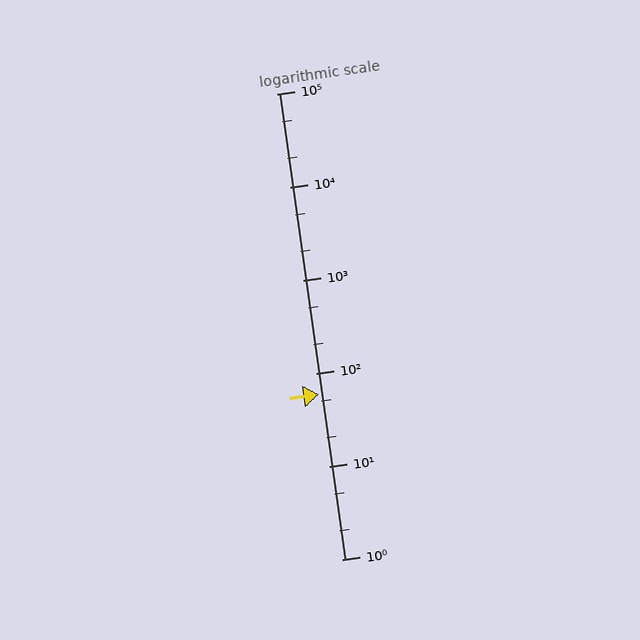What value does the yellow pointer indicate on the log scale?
The pointer indicates approximately 59.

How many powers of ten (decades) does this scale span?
The scale spans 5 decades, from 1 to 100000.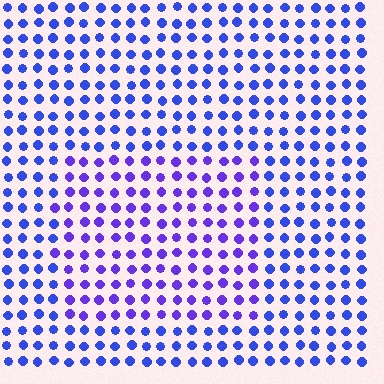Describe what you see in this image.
The image is filled with small blue elements in a uniform arrangement. A rectangle-shaped region is visible where the elements are tinted to a slightly different hue, forming a subtle color boundary.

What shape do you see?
I see a rectangle.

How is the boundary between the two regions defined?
The boundary is defined purely by a slight shift in hue (about 27 degrees). Spacing, size, and orientation are identical on both sides.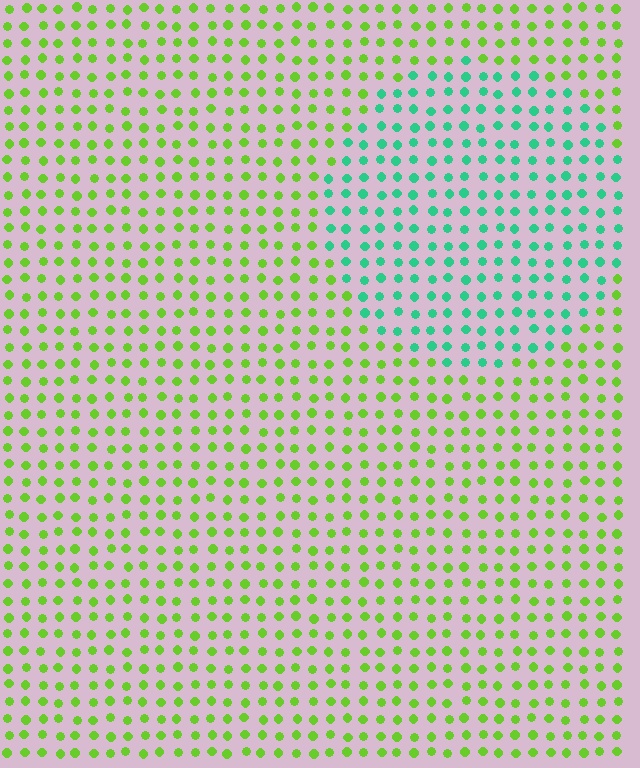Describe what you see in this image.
The image is filled with small lime elements in a uniform arrangement. A circle-shaped region is visible where the elements are tinted to a slightly different hue, forming a subtle color boundary.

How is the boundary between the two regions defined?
The boundary is defined purely by a slight shift in hue (about 58 degrees). Spacing, size, and orientation are identical on both sides.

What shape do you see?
I see a circle.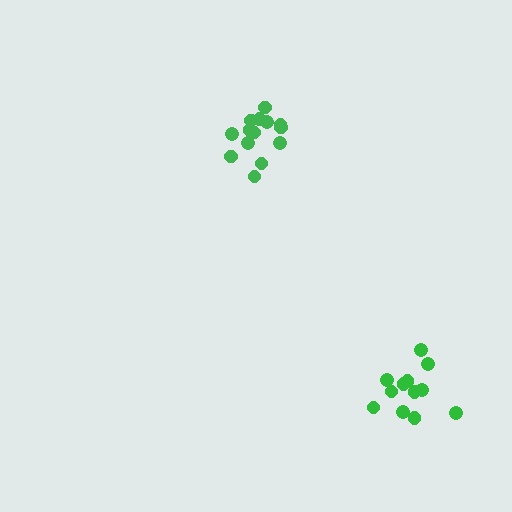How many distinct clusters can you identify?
There are 2 distinct clusters.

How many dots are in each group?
Group 1: 14 dots, Group 2: 12 dots (26 total).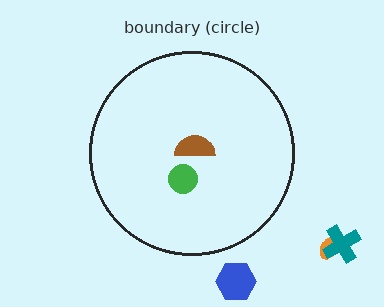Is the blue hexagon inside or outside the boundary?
Outside.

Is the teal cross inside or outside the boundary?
Outside.